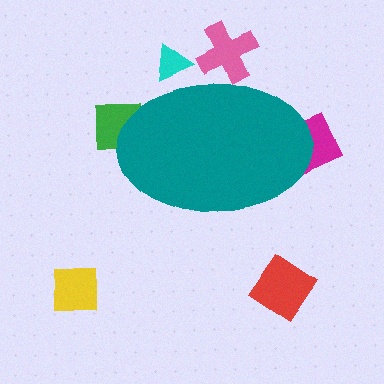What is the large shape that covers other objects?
A teal ellipse.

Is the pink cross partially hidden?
Yes, the pink cross is partially hidden behind the teal ellipse.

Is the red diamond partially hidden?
No, the red diamond is fully visible.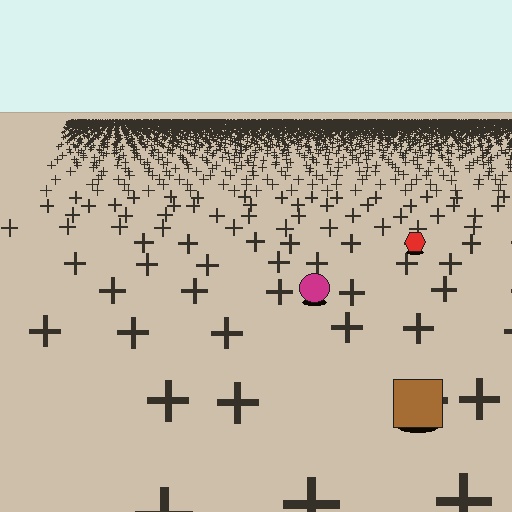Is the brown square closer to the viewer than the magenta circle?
Yes. The brown square is closer — you can tell from the texture gradient: the ground texture is coarser near it.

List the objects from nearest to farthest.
From nearest to farthest: the brown square, the magenta circle, the red hexagon.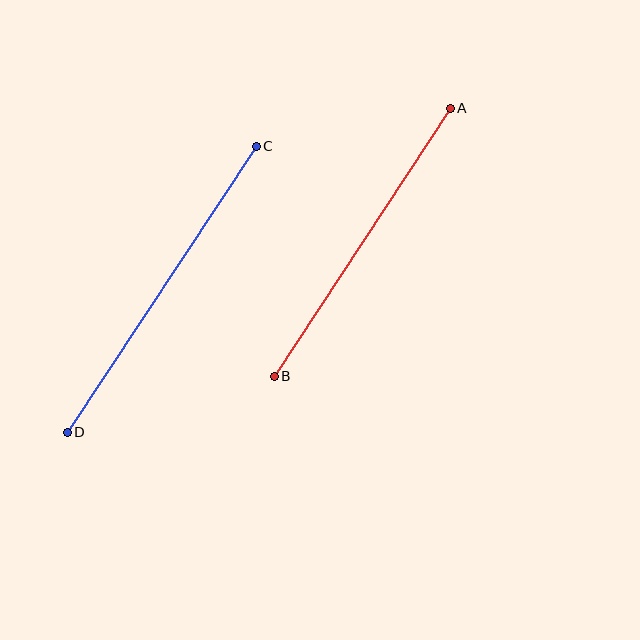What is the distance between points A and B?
The distance is approximately 321 pixels.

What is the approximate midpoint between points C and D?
The midpoint is at approximately (162, 289) pixels.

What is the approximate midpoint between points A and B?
The midpoint is at approximately (362, 242) pixels.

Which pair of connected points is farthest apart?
Points C and D are farthest apart.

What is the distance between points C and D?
The distance is approximately 343 pixels.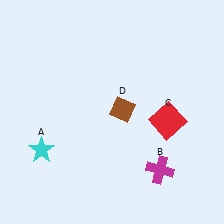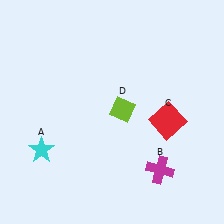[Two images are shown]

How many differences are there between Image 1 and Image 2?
There is 1 difference between the two images.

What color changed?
The diamond (D) changed from brown in Image 1 to lime in Image 2.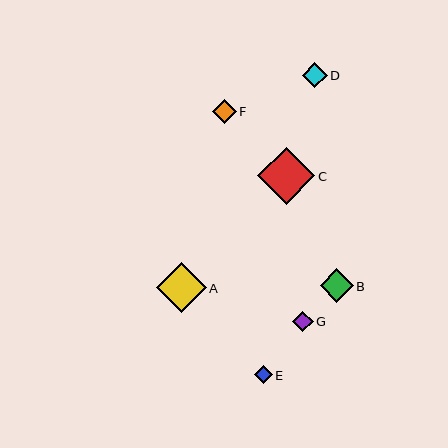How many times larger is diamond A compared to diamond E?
Diamond A is approximately 2.7 times the size of diamond E.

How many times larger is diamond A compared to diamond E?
Diamond A is approximately 2.7 times the size of diamond E.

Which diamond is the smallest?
Diamond E is the smallest with a size of approximately 18 pixels.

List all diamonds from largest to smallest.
From largest to smallest: C, A, B, D, F, G, E.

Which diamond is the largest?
Diamond C is the largest with a size of approximately 57 pixels.